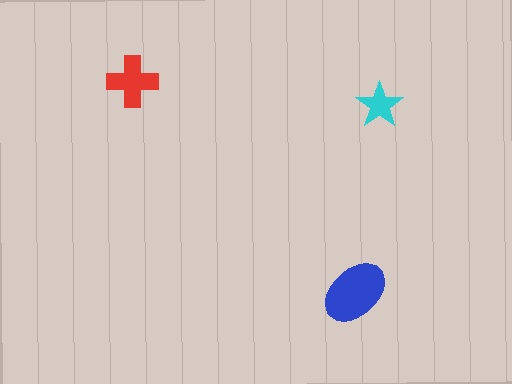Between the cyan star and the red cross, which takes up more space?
The red cross.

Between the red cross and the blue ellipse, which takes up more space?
The blue ellipse.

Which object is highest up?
The red cross is topmost.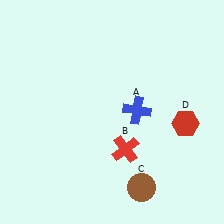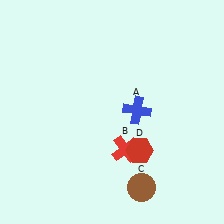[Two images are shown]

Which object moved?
The red hexagon (D) moved left.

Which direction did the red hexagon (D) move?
The red hexagon (D) moved left.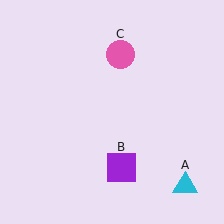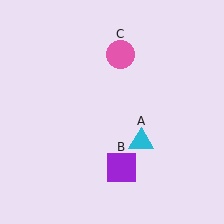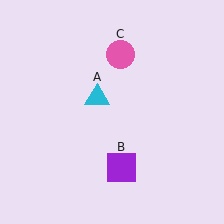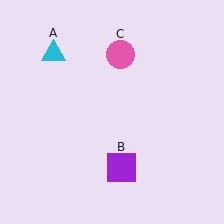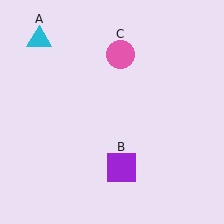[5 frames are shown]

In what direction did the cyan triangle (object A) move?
The cyan triangle (object A) moved up and to the left.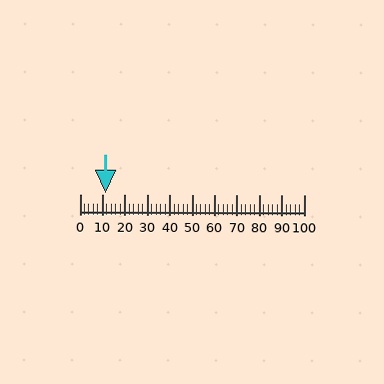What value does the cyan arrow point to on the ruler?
The cyan arrow points to approximately 11.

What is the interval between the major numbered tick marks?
The major tick marks are spaced 10 units apart.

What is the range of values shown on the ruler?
The ruler shows values from 0 to 100.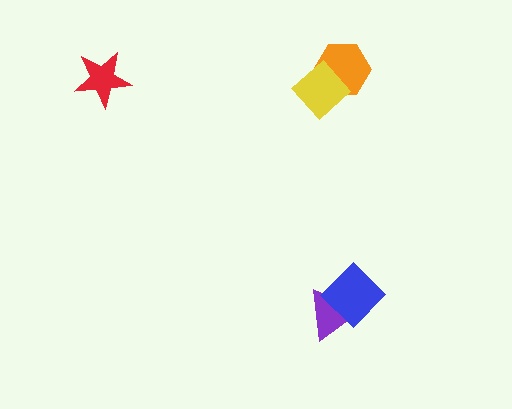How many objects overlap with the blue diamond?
1 object overlaps with the blue diamond.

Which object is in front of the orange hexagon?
The yellow diamond is in front of the orange hexagon.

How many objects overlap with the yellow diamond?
1 object overlaps with the yellow diamond.